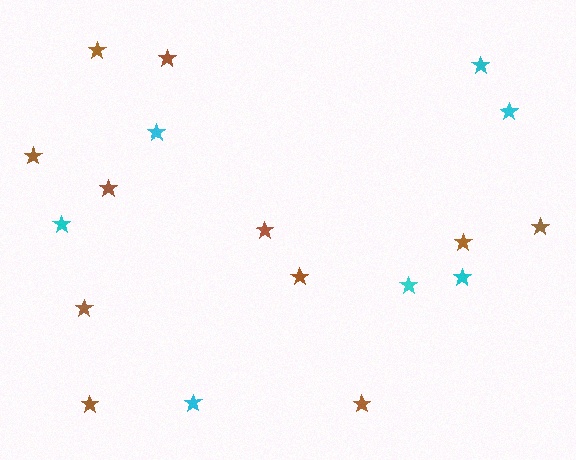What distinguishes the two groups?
There are 2 groups: one group of brown stars (11) and one group of cyan stars (7).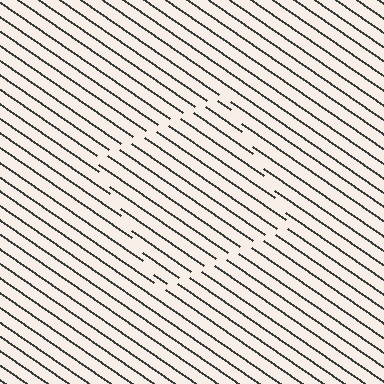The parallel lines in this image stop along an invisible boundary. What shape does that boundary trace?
An illusory square. The interior of the shape contains the same grating, shifted by half a period — the contour is defined by the phase discontinuity where line-ends from the inner and outer gratings abut.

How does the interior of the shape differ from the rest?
The interior of the shape contains the same grating, shifted by half a period — the contour is defined by the phase discontinuity where line-ends from the inner and outer gratings abut.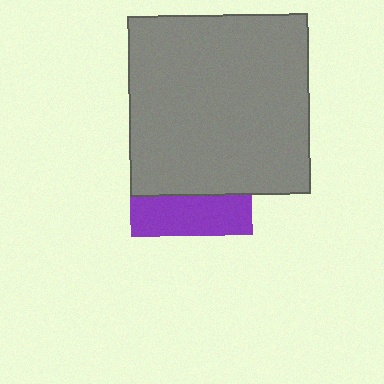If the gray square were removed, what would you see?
You would see the complete purple square.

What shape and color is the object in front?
The object in front is a gray square.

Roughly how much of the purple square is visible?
A small part of it is visible (roughly 33%).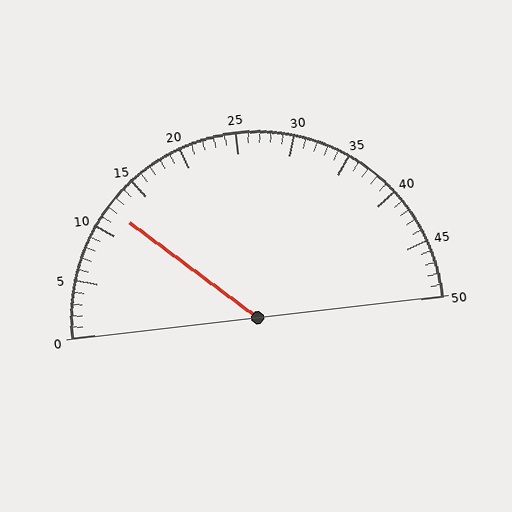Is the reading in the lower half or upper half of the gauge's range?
The reading is in the lower half of the range (0 to 50).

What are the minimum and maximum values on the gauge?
The gauge ranges from 0 to 50.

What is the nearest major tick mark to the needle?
The nearest major tick mark is 10.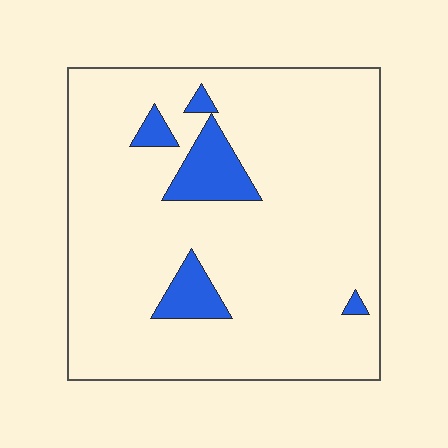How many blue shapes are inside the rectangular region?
5.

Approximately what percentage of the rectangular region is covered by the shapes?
Approximately 10%.